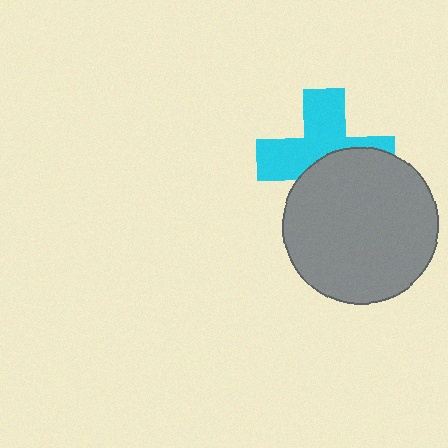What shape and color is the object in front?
The object in front is a gray circle.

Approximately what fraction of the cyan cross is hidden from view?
Roughly 45% of the cyan cross is hidden behind the gray circle.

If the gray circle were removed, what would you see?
You would see the complete cyan cross.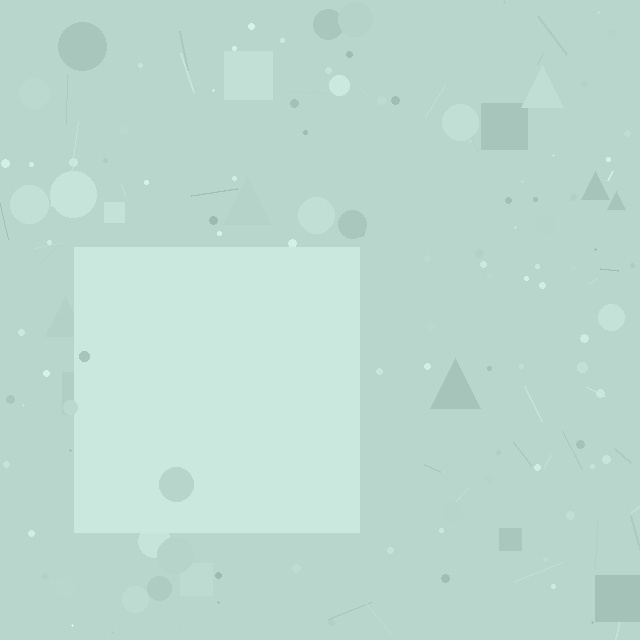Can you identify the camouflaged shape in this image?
The camouflaged shape is a square.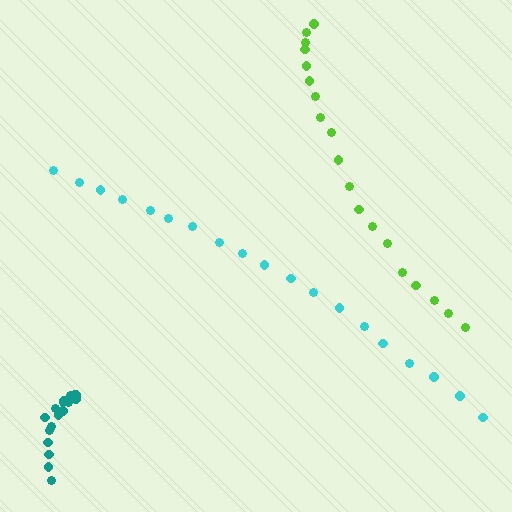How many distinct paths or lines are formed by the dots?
There are 3 distinct paths.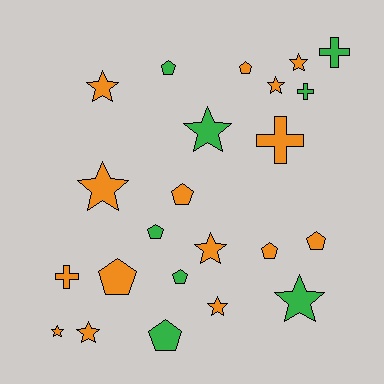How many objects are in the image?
There are 23 objects.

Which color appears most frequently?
Orange, with 15 objects.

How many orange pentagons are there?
There are 5 orange pentagons.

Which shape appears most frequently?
Star, with 10 objects.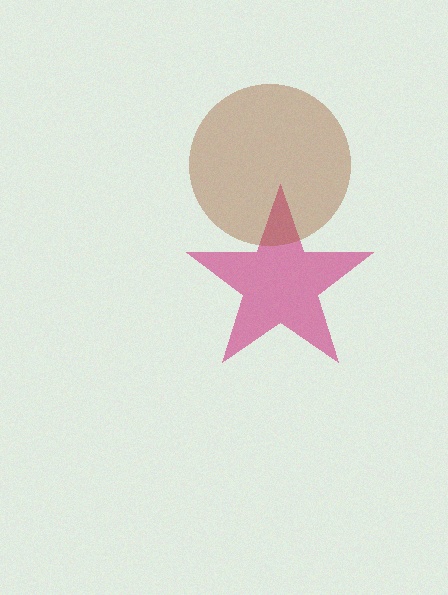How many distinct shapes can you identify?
There are 2 distinct shapes: a magenta star, a brown circle.